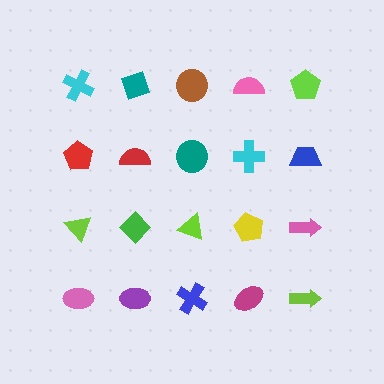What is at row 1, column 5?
A lime pentagon.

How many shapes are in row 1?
5 shapes.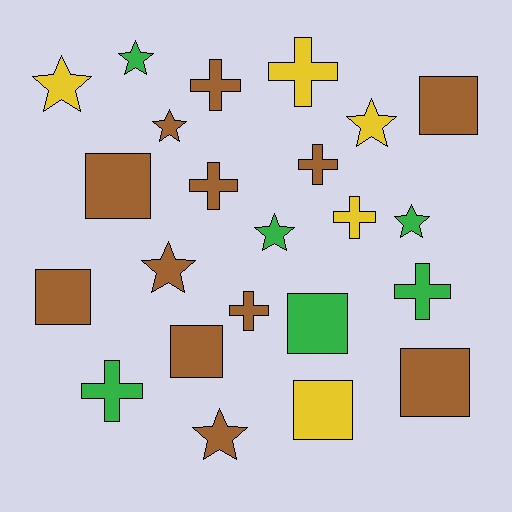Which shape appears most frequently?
Cross, with 8 objects.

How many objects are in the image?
There are 23 objects.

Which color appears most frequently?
Brown, with 12 objects.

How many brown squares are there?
There are 5 brown squares.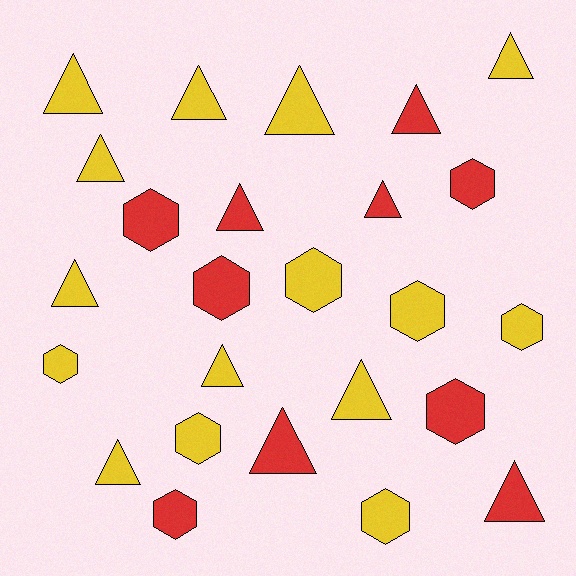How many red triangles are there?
There are 5 red triangles.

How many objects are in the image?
There are 25 objects.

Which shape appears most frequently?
Triangle, with 14 objects.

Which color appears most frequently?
Yellow, with 15 objects.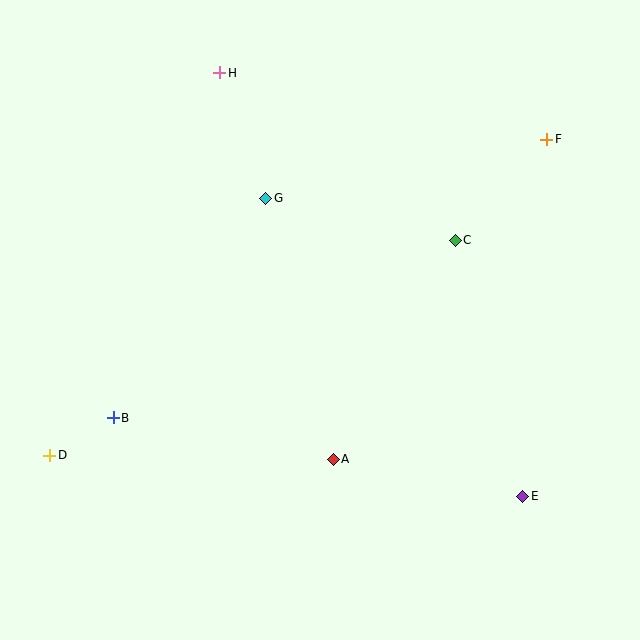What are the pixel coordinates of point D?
Point D is at (50, 455).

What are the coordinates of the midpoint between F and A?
The midpoint between F and A is at (440, 299).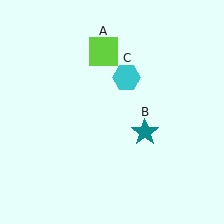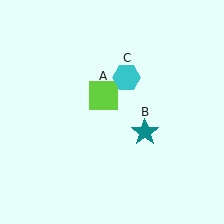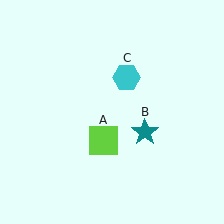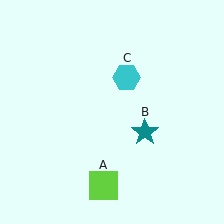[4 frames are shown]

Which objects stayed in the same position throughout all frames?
Teal star (object B) and cyan hexagon (object C) remained stationary.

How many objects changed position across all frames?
1 object changed position: lime square (object A).